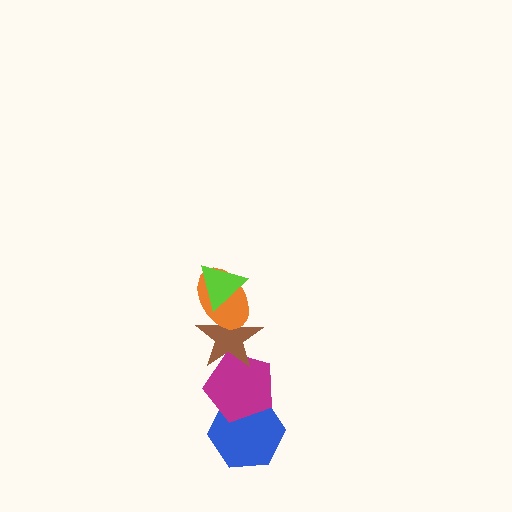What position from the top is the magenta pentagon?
The magenta pentagon is 4th from the top.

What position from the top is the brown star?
The brown star is 3rd from the top.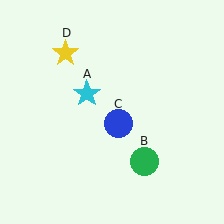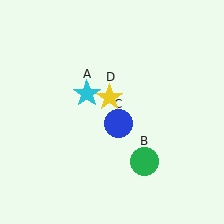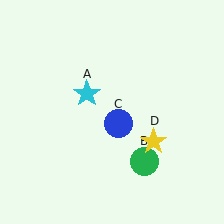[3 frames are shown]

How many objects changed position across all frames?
1 object changed position: yellow star (object D).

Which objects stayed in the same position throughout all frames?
Cyan star (object A) and green circle (object B) and blue circle (object C) remained stationary.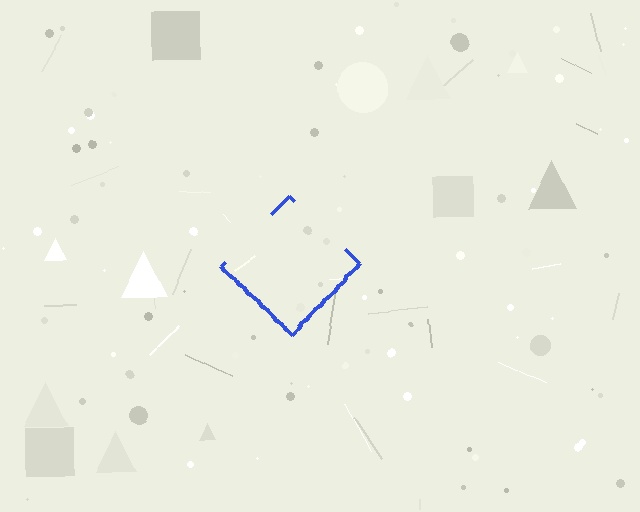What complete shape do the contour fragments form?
The contour fragments form a diamond.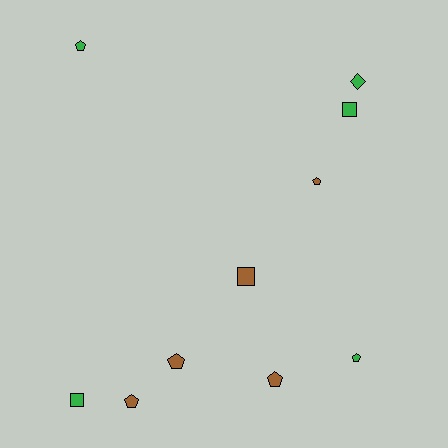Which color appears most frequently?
Brown, with 5 objects.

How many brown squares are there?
There is 1 brown square.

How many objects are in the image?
There are 10 objects.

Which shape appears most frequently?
Pentagon, with 6 objects.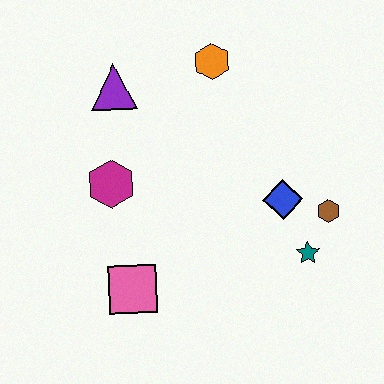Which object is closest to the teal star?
The brown hexagon is closest to the teal star.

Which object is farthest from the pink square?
The orange hexagon is farthest from the pink square.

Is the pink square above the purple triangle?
No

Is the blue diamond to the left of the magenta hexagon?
No